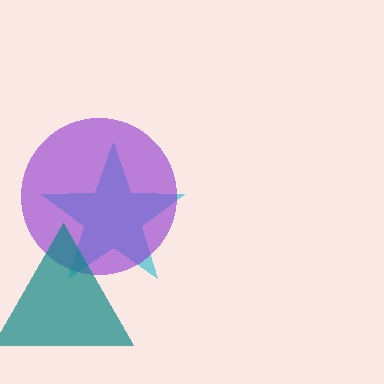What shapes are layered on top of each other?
The layered shapes are: a cyan star, a purple circle, a teal triangle.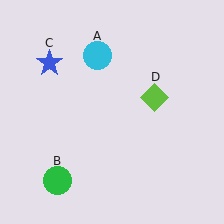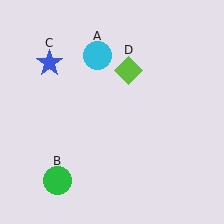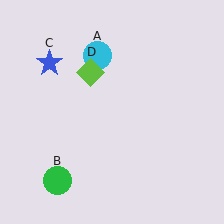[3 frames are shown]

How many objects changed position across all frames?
1 object changed position: lime diamond (object D).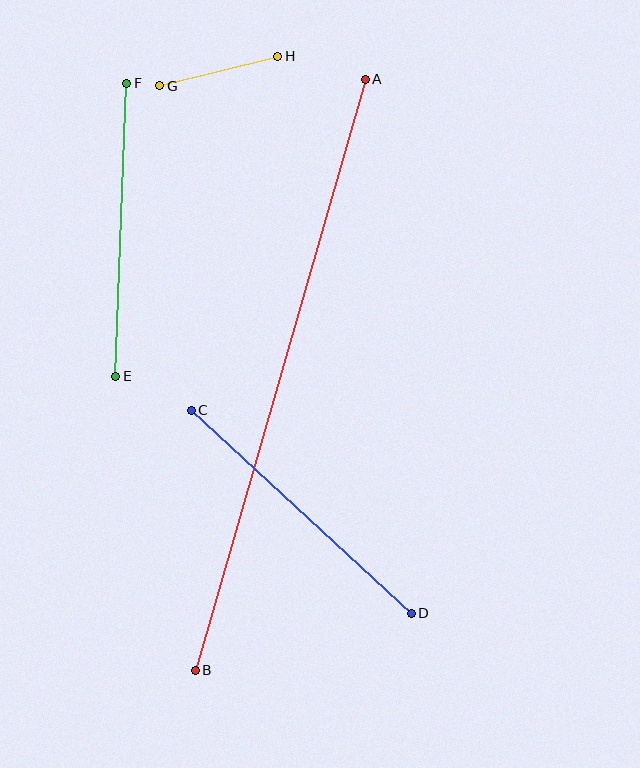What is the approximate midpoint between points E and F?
The midpoint is at approximately (121, 230) pixels.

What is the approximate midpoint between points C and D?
The midpoint is at approximately (301, 512) pixels.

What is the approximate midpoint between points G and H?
The midpoint is at approximately (219, 71) pixels.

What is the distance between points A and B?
The distance is approximately 615 pixels.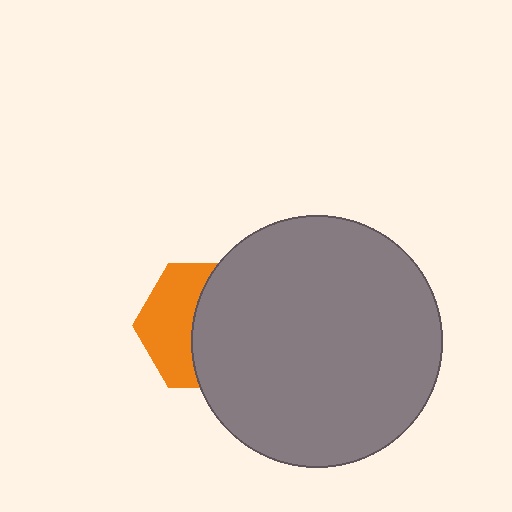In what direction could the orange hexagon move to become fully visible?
The orange hexagon could move left. That would shift it out from behind the gray circle entirely.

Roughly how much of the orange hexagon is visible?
A small part of it is visible (roughly 44%).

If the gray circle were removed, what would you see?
You would see the complete orange hexagon.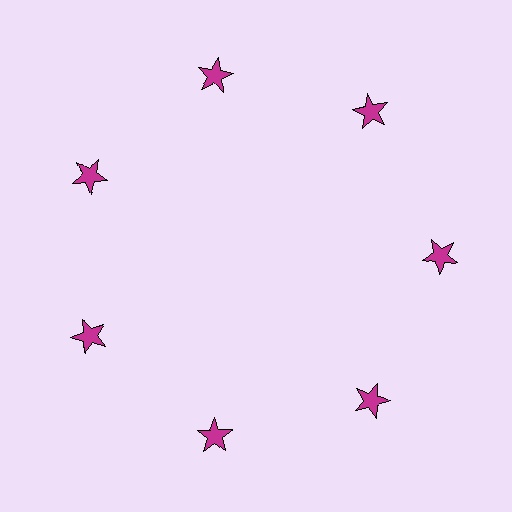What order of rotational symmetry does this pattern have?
This pattern has 7-fold rotational symmetry.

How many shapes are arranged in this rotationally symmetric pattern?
There are 7 shapes, arranged in 7 groups of 1.